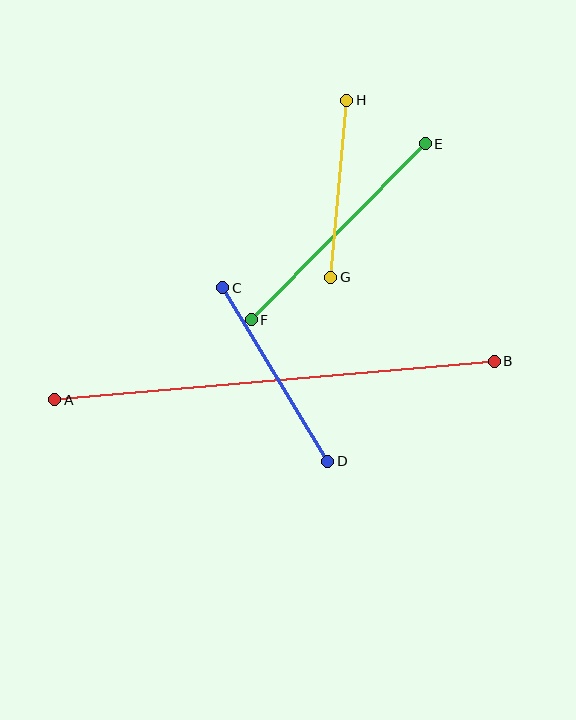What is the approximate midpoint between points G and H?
The midpoint is at approximately (339, 189) pixels.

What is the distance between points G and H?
The distance is approximately 178 pixels.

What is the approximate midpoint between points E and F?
The midpoint is at approximately (338, 232) pixels.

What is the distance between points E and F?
The distance is approximately 247 pixels.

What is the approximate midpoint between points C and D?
The midpoint is at approximately (275, 375) pixels.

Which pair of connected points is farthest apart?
Points A and B are farthest apart.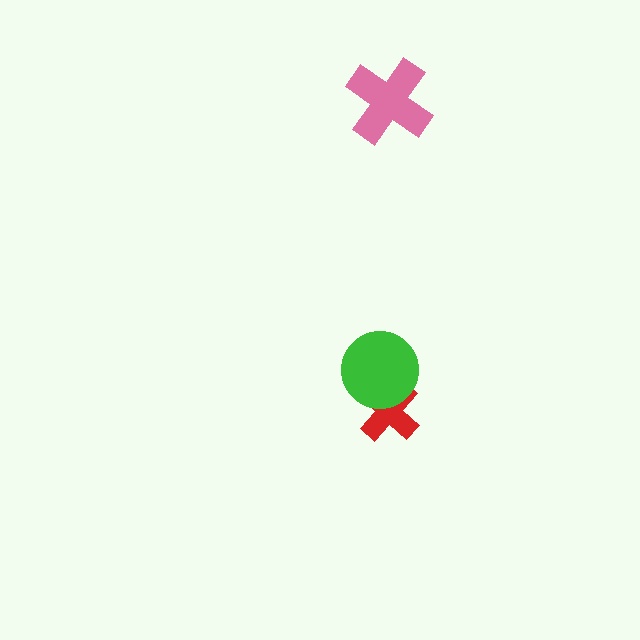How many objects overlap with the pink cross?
0 objects overlap with the pink cross.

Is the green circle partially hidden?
No, no other shape covers it.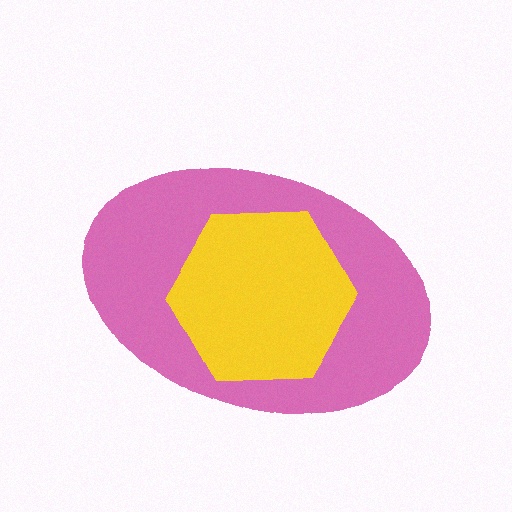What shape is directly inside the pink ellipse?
The yellow hexagon.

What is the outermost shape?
The pink ellipse.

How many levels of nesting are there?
2.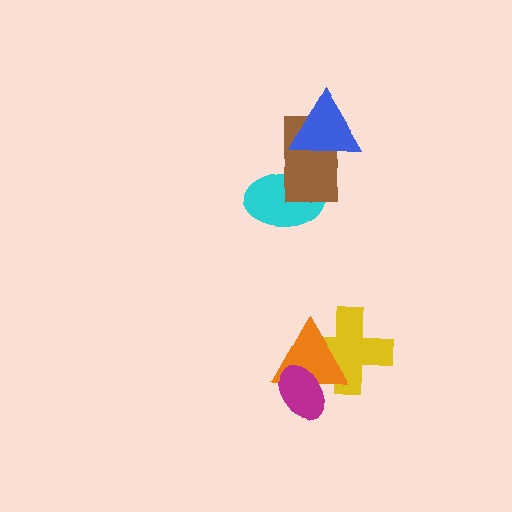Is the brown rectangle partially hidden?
Yes, it is partially covered by another shape.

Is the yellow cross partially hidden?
Yes, it is partially covered by another shape.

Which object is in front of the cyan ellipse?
The brown rectangle is in front of the cyan ellipse.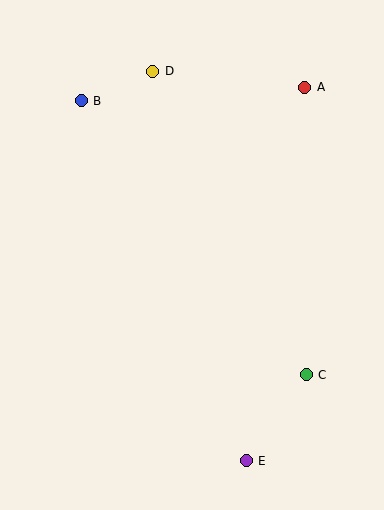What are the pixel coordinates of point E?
Point E is at (246, 461).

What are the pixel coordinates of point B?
Point B is at (81, 101).